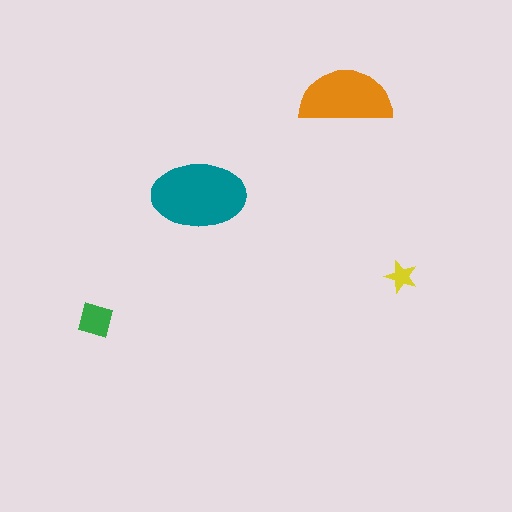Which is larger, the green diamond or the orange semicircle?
The orange semicircle.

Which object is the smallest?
The yellow star.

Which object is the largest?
The teal ellipse.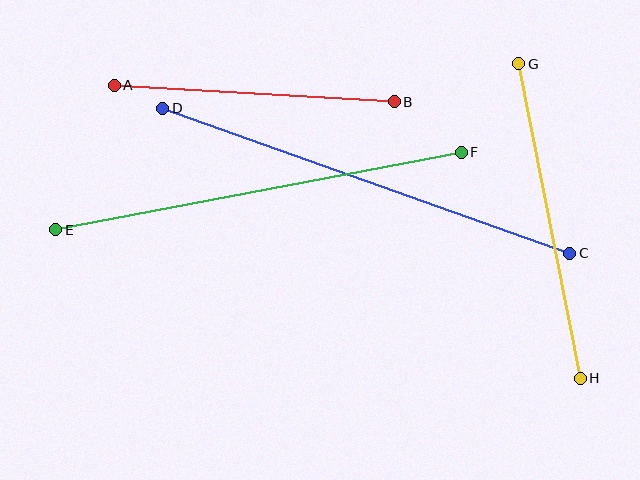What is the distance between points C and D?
The distance is approximately 432 pixels.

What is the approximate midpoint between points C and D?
The midpoint is at approximately (366, 181) pixels.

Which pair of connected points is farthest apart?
Points C and D are farthest apart.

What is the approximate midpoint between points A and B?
The midpoint is at approximately (254, 93) pixels.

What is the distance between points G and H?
The distance is approximately 320 pixels.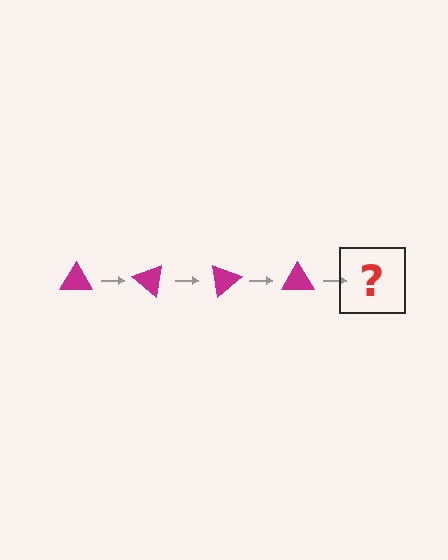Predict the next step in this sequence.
The next step is a magenta triangle rotated 160 degrees.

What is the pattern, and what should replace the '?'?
The pattern is that the triangle rotates 40 degrees each step. The '?' should be a magenta triangle rotated 160 degrees.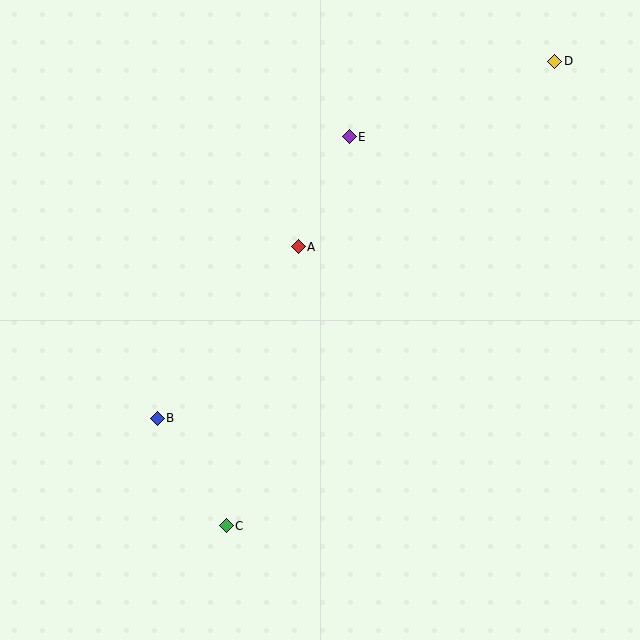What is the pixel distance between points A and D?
The distance between A and D is 316 pixels.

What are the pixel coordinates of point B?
Point B is at (157, 418).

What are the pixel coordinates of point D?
Point D is at (555, 61).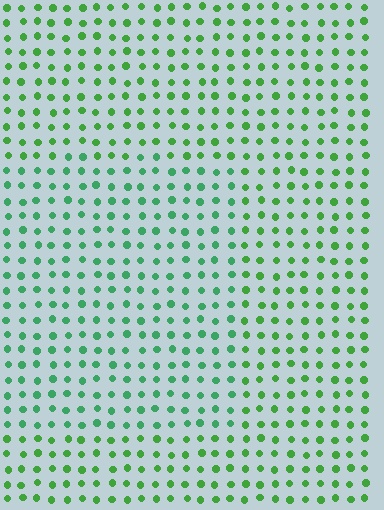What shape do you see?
I see a rectangle.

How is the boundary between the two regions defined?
The boundary is defined purely by a slight shift in hue (about 25 degrees). Spacing, size, and orientation are identical on both sides.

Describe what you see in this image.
The image is filled with small green elements in a uniform arrangement. A rectangle-shaped region is visible where the elements are tinted to a slightly different hue, forming a subtle color boundary.